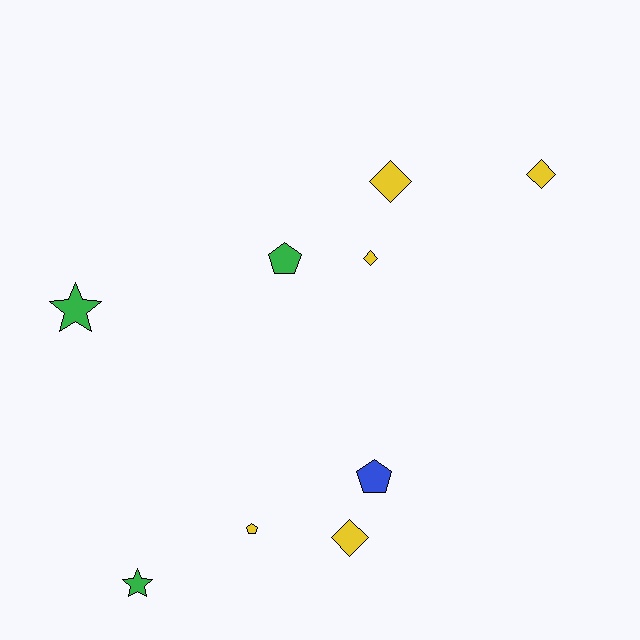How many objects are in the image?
There are 9 objects.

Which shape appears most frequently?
Diamond, with 4 objects.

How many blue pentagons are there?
There is 1 blue pentagon.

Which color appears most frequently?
Yellow, with 5 objects.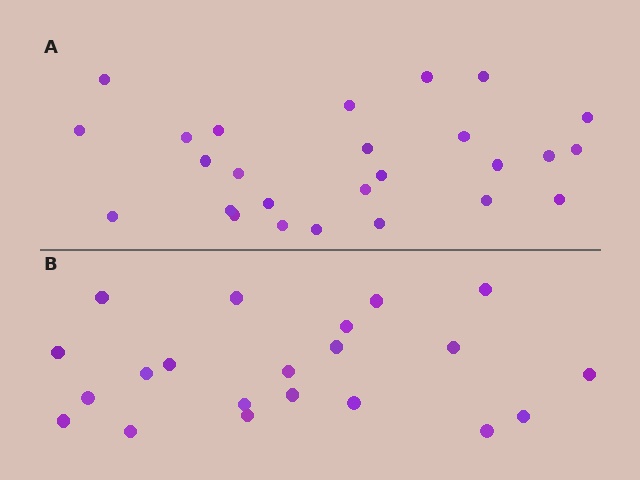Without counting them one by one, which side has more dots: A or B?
Region A (the top region) has more dots.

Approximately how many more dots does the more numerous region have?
Region A has about 5 more dots than region B.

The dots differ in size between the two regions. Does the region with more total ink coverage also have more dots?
No. Region B has more total ink coverage because its dots are larger, but region A actually contains more individual dots. Total area can be misleading — the number of items is what matters here.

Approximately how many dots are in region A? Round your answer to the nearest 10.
About 30 dots. (The exact count is 26, which rounds to 30.)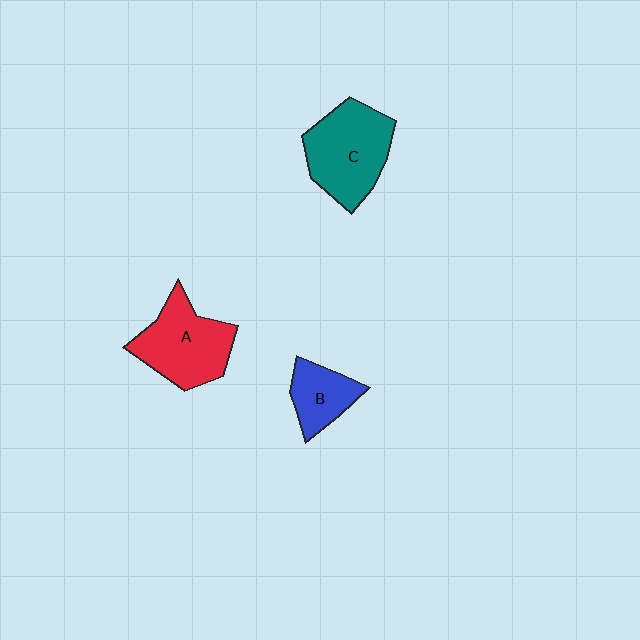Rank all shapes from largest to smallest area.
From largest to smallest: C (teal), A (red), B (blue).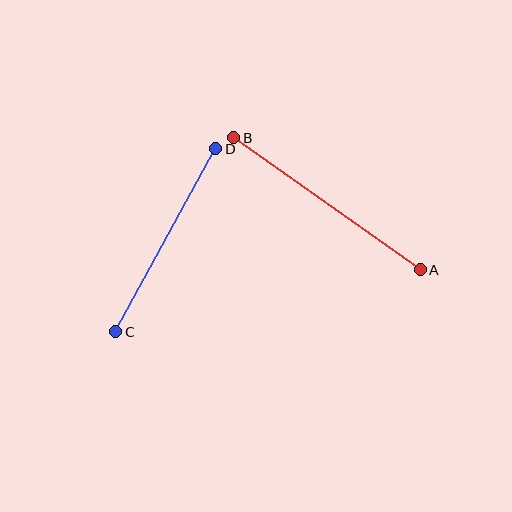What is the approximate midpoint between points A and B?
The midpoint is at approximately (327, 204) pixels.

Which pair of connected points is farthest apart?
Points A and B are farthest apart.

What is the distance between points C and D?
The distance is approximately 209 pixels.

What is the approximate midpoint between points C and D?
The midpoint is at approximately (166, 240) pixels.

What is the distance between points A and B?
The distance is approximately 229 pixels.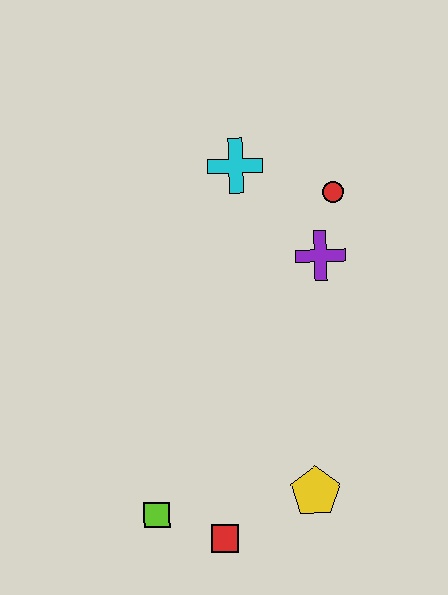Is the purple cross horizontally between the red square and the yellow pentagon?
No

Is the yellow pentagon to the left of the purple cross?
Yes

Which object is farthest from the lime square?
The red circle is farthest from the lime square.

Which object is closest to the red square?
The lime square is closest to the red square.